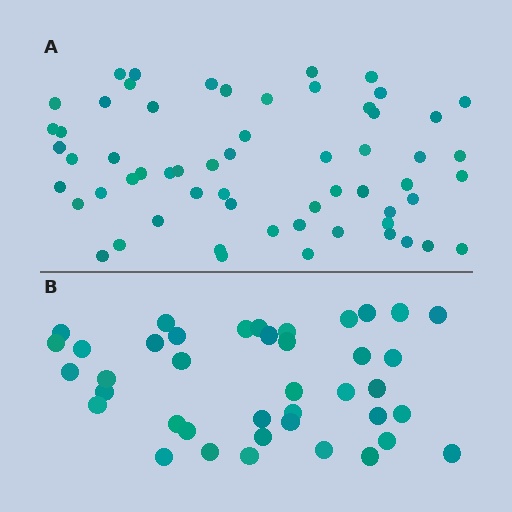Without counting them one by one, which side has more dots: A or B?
Region A (the top region) has more dots.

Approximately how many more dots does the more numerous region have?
Region A has approximately 20 more dots than region B.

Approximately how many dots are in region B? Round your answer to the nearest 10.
About 40 dots.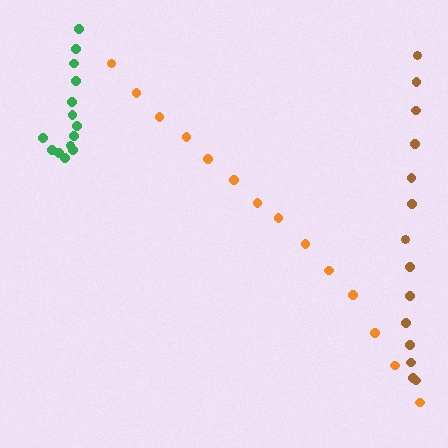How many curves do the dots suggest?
There are 3 distinct paths.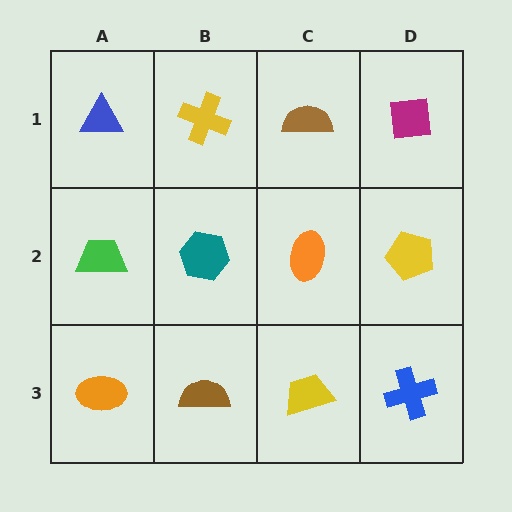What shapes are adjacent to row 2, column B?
A yellow cross (row 1, column B), a brown semicircle (row 3, column B), a green trapezoid (row 2, column A), an orange ellipse (row 2, column C).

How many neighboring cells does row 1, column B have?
3.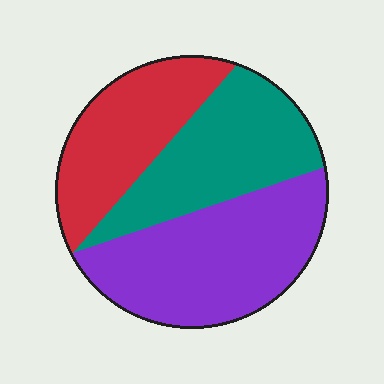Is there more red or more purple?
Purple.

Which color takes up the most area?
Purple, at roughly 40%.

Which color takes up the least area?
Red, at roughly 25%.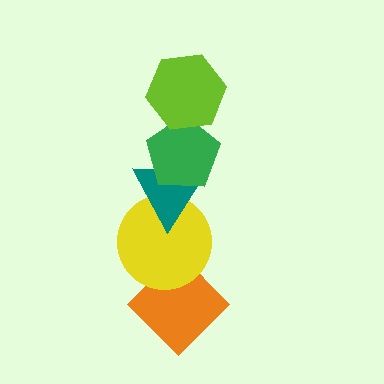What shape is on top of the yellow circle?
The teal triangle is on top of the yellow circle.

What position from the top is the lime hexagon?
The lime hexagon is 1st from the top.